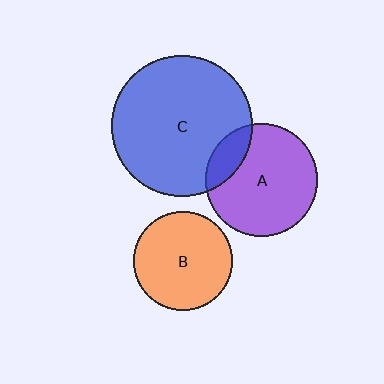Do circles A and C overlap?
Yes.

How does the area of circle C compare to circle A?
Approximately 1.6 times.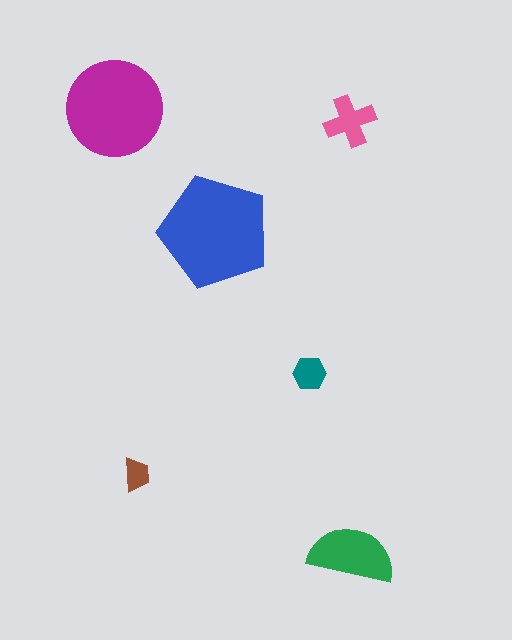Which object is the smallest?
The brown trapezoid.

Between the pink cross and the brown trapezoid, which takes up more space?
The pink cross.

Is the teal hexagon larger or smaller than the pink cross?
Smaller.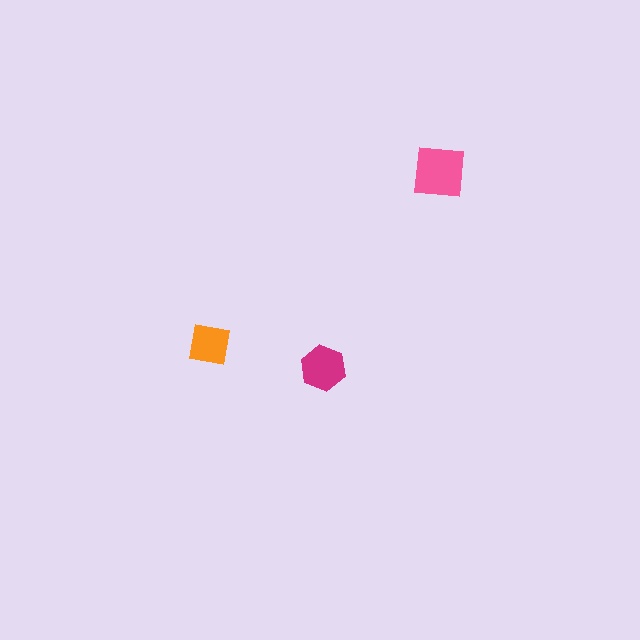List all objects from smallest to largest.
The orange square, the magenta hexagon, the pink square.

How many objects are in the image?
There are 3 objects in the image.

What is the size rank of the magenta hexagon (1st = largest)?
2nd.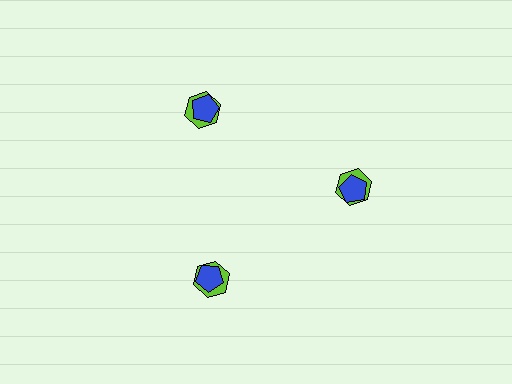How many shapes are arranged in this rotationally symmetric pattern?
There are 6 shapes, arranged in 3 groups of 2.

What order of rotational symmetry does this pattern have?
This pattern has 3-fold rotational symmetry.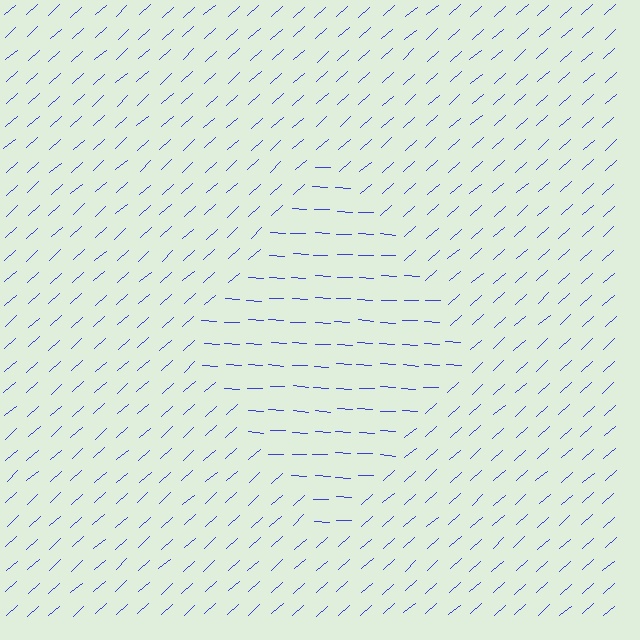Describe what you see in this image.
The image is filled with small blue line segments. A diamond region in the image has lines oriented differently from the surrounding lines, creating a visible texture boundary.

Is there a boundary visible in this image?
Yes, there is a texture boundary formed by a change in line orientation.